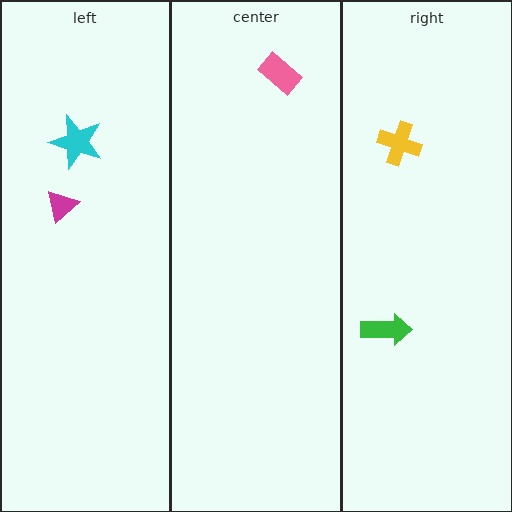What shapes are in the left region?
The cyan star, the magenta triangle.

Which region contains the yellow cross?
The right region.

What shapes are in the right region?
The green arrow, the yellow cross.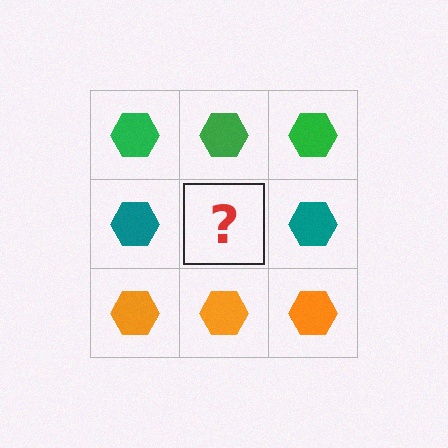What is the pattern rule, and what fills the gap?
The rule is that each row has a consistent color. The gap should be filled with a teal hexagon.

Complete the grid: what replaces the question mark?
The question mark should be replaced with a teal hexagon.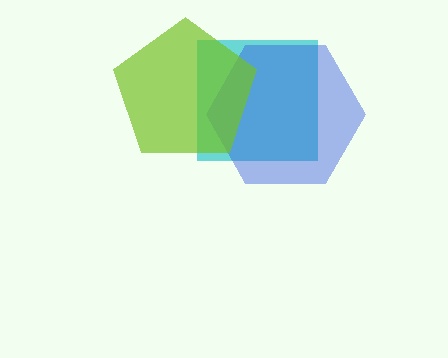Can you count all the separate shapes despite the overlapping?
Yes, there are 3 separate shapes.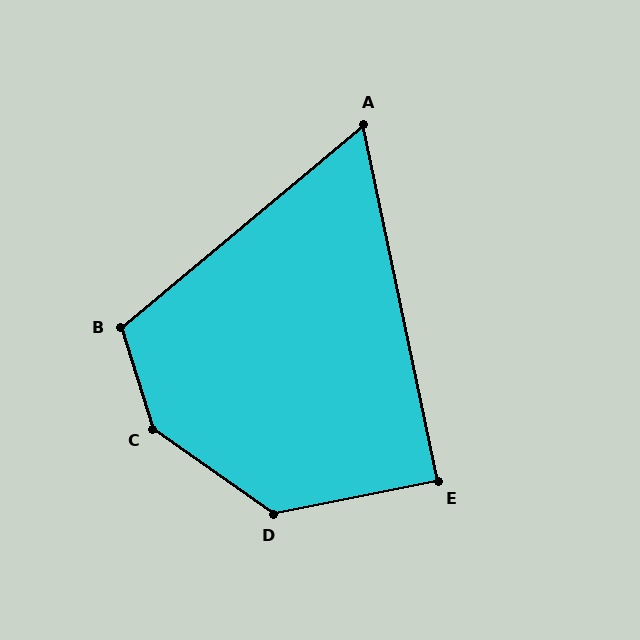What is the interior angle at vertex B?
Approximately 112 degrees (obtuse).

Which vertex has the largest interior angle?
C, at approximately 143 degrees.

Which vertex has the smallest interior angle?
A, at approximately 62 degrees.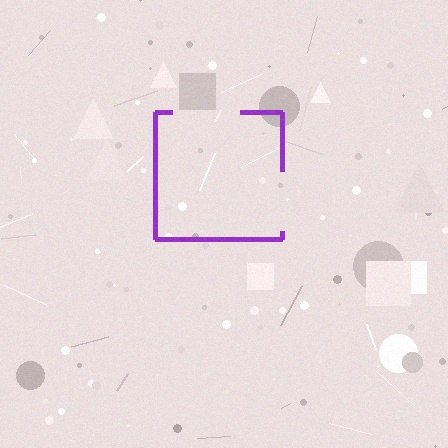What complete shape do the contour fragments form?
The contour fragments form a square.